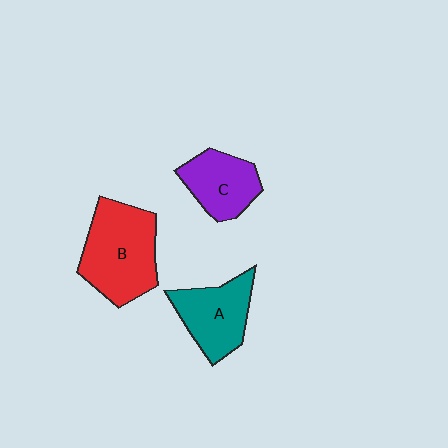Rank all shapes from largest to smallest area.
From largest to smallest: B (red), A (teal), C (purple).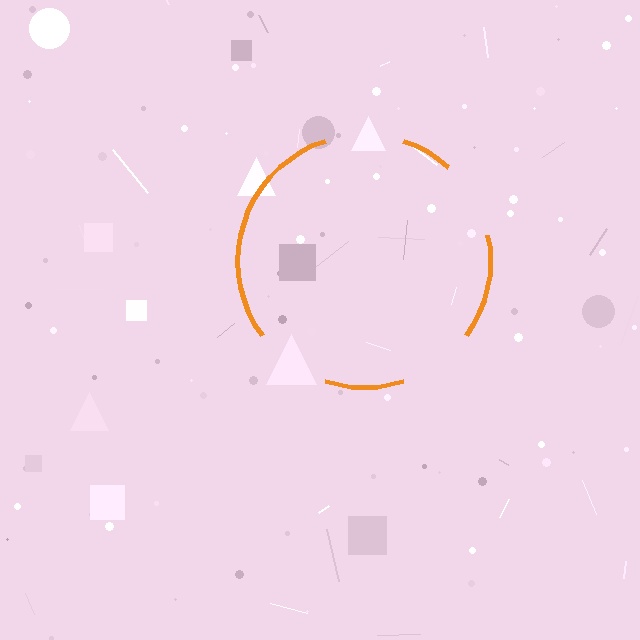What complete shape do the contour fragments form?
The contour fragments form a circle.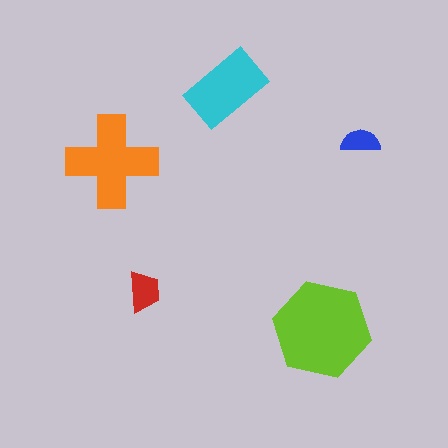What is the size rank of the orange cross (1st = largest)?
2nd.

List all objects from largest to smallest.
The lime hexagon, the orange cross, the cyan rectangle, the red trapezoid, the blue semicircle.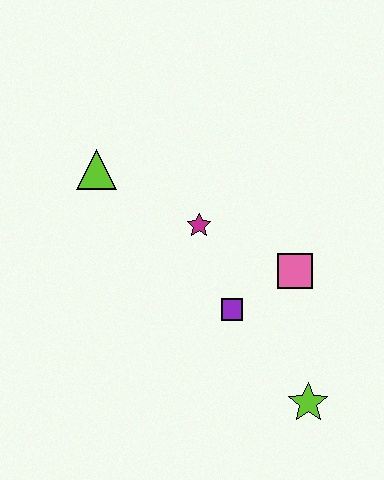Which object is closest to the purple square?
The pink square is closest to the purple square.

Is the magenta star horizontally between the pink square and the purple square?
No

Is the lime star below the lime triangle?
Yes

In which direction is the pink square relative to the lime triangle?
The pink square is to the right of the lime triangle.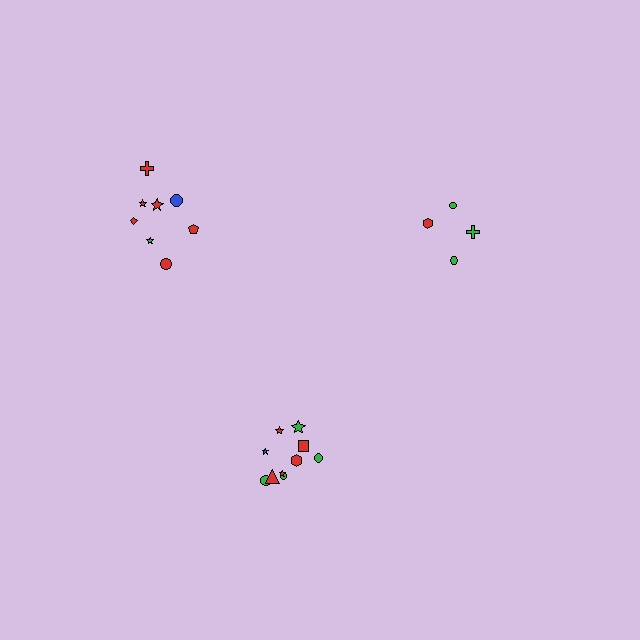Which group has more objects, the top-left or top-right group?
The top-left group.